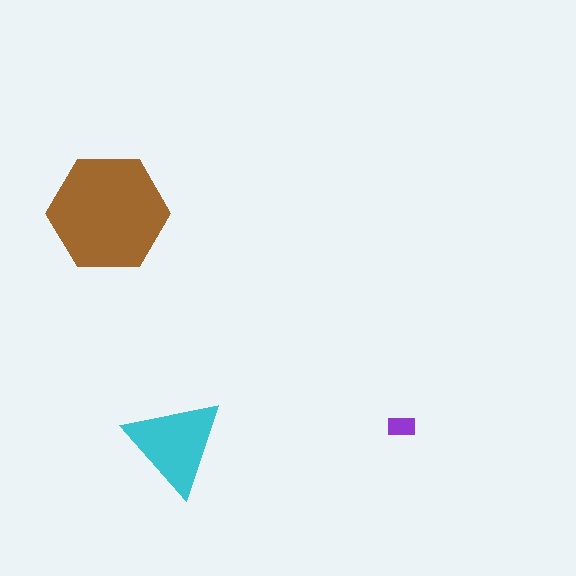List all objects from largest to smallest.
The brown hexagon, the cyan triangle, the purple rectangle.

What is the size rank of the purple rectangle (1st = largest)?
3rd.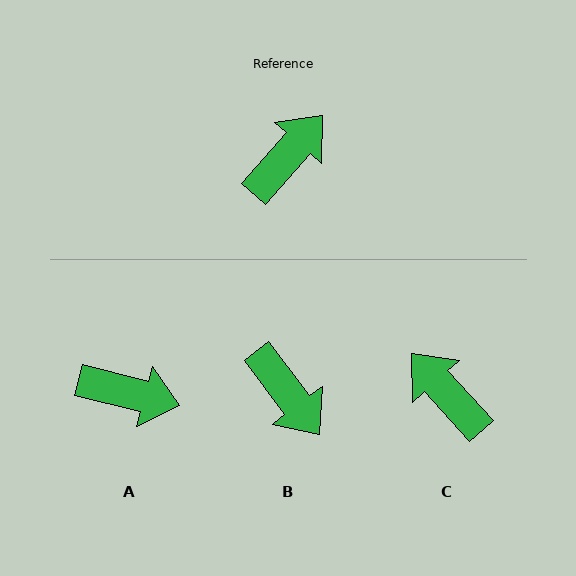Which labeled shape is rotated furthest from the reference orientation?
B, about 102 degrees away.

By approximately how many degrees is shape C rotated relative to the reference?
Approximately 83 degrees counter-clockwise.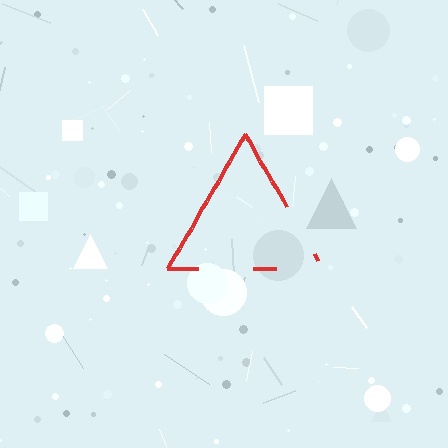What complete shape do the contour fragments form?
The contour fragments form a triangle.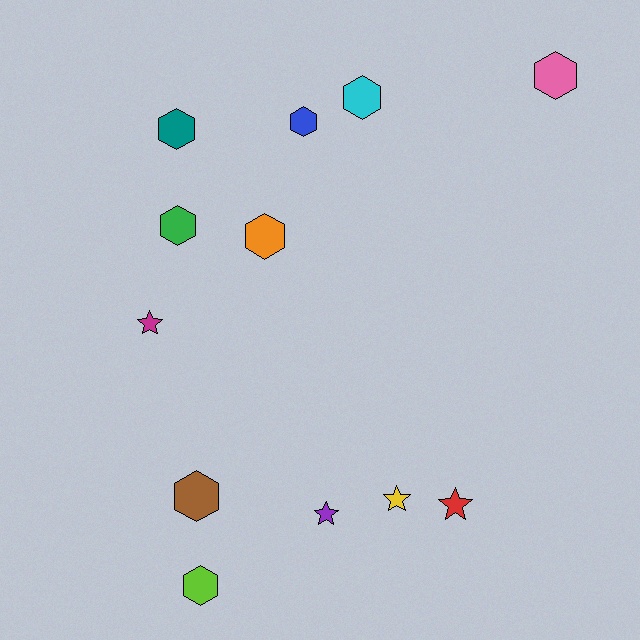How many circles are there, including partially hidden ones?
There are no circles.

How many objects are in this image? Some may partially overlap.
There are 12 objects.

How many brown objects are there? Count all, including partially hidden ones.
There is 1 brown object.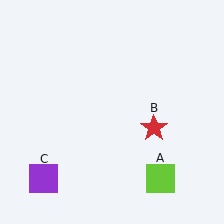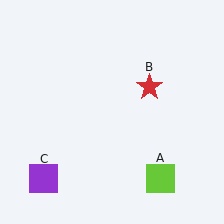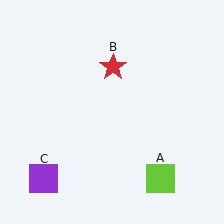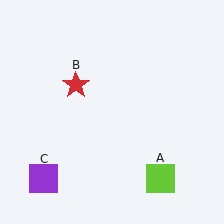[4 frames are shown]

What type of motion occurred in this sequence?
The red star (object B) rotated counterclockwise around the center of the scene.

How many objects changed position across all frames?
1 object changed position: red star (object B).